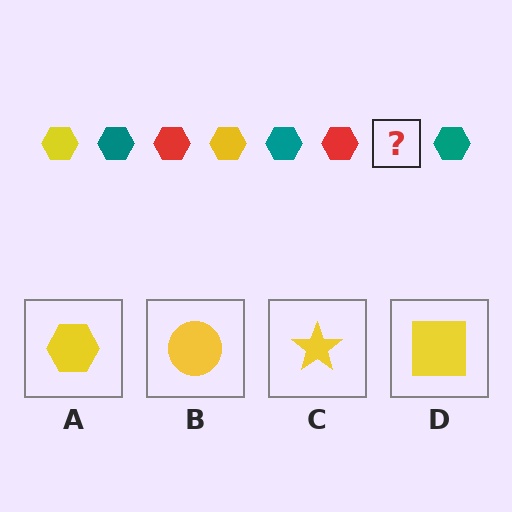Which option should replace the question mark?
Option A.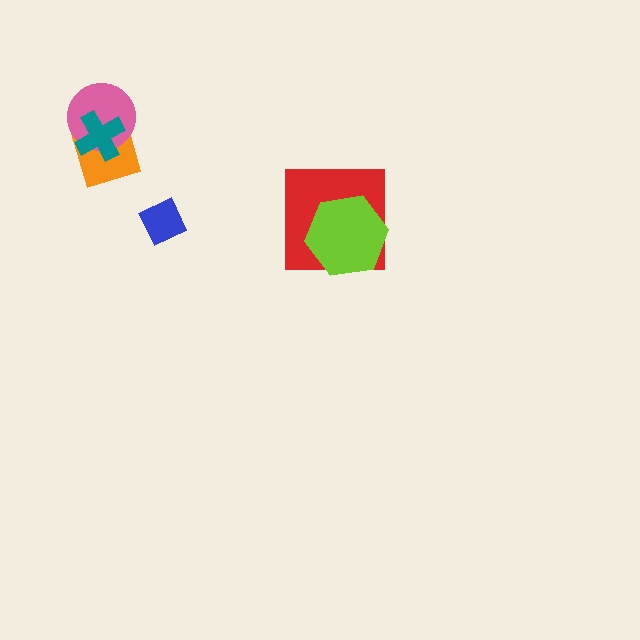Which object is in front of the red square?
The lime hexagon is in front of the red square.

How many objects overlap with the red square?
1 object overlaps with the red square.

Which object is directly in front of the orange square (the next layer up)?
The pink circle is directly in front of the orange square.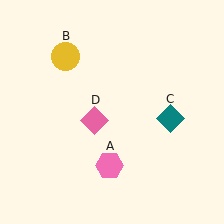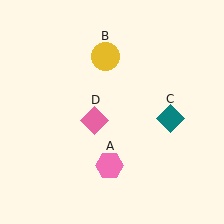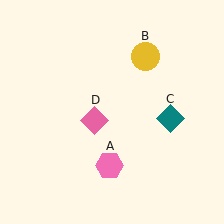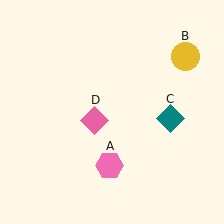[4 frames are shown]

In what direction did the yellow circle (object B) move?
The yellow circle (object B) moved right.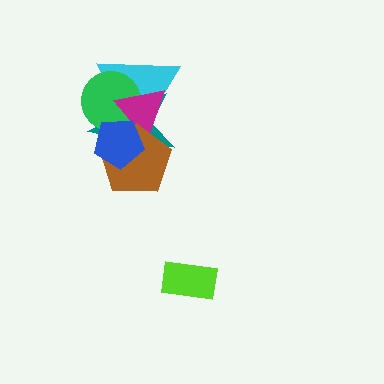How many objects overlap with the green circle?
4 objects overlap with the green circle.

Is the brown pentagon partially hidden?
Yes, it is partially covered by another shape.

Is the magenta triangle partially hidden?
Yes, it is partially covered by another shape.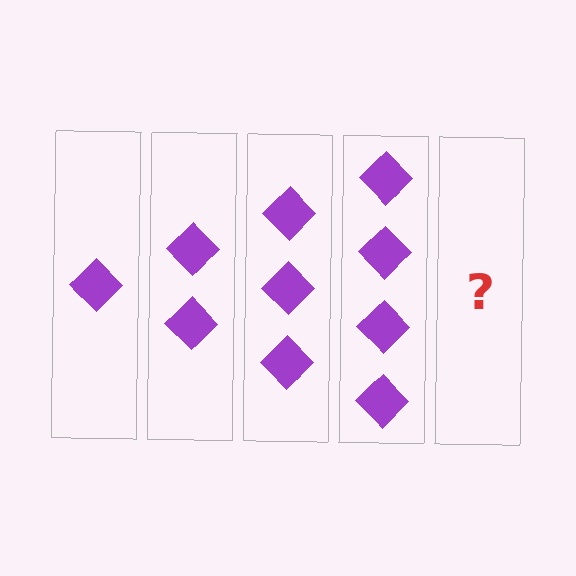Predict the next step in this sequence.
The next step is 5 diamonds.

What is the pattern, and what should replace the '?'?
The pattern is that each step adds one more diamond. The '?' should be 5 diamonds.